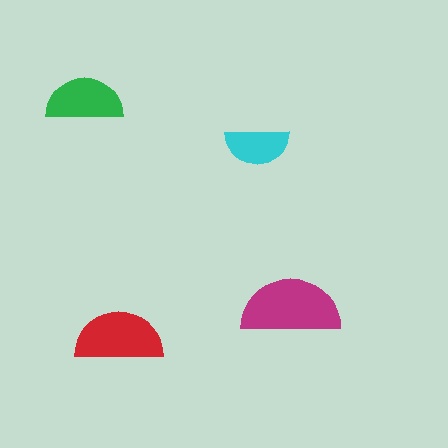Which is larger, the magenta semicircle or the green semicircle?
The magenta one.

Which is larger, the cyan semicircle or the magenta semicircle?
The magenta one.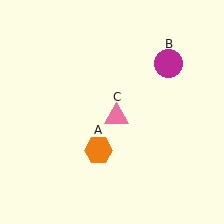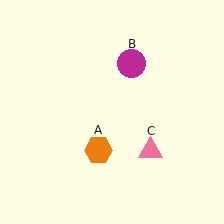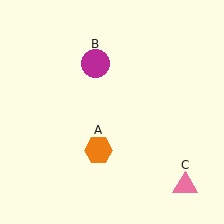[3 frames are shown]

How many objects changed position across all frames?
2 objects changed position: magenta circle (object B), pink triangle (object C).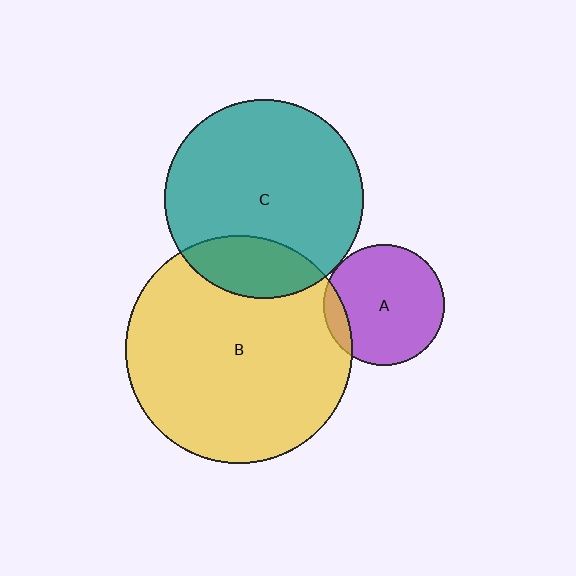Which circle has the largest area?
Circle B (yellow).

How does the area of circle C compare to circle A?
Approximately 2.7 times.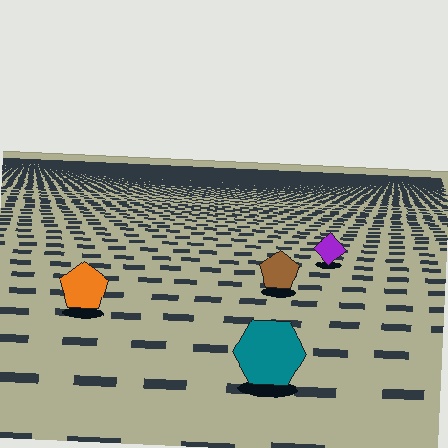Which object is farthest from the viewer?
The purple diamond is farthest from the viewer. It appears smaller and the ground texture around it is denser.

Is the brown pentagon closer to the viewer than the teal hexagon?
No. The teal hexagon is closer — you can tell from the texture gradient: the ground texture is coarser near it.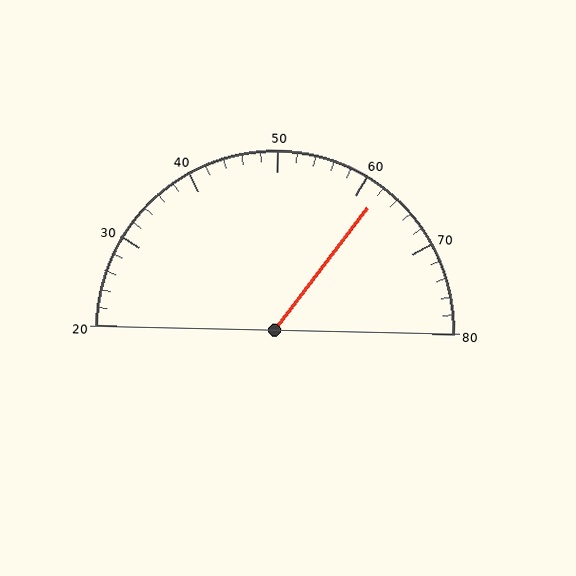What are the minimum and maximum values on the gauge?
The gauge ranges from 20 to 80.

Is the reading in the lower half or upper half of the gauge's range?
The reading is in the upper half of the range (20 to 80).